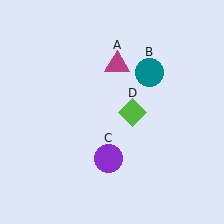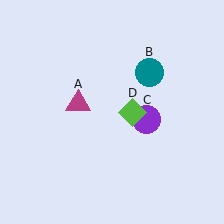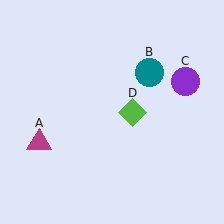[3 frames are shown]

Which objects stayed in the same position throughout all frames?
Teal circle (object B) and lime diamond (object D) remained stationary.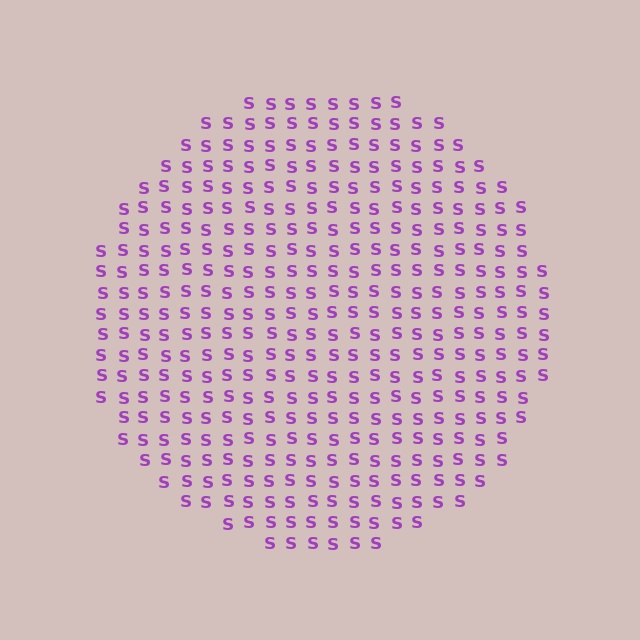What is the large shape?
The large shape is a circle.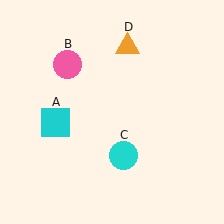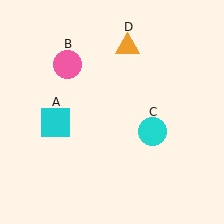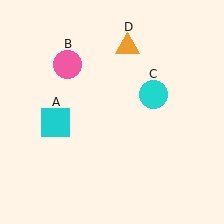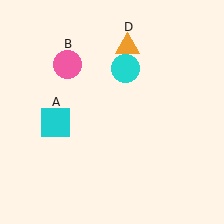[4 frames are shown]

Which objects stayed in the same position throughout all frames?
Cyan square (object A) and pink circle (object B) and orange triangle (object D) remained stationary.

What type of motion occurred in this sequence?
The cyan circle (object C) rotated counterclockwise around the center of the scene.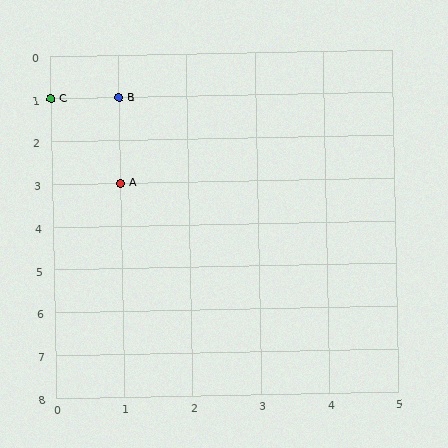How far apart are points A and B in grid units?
Points A and B are 2 rows apart.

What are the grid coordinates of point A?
Point A is at grid coordinates (1, 3).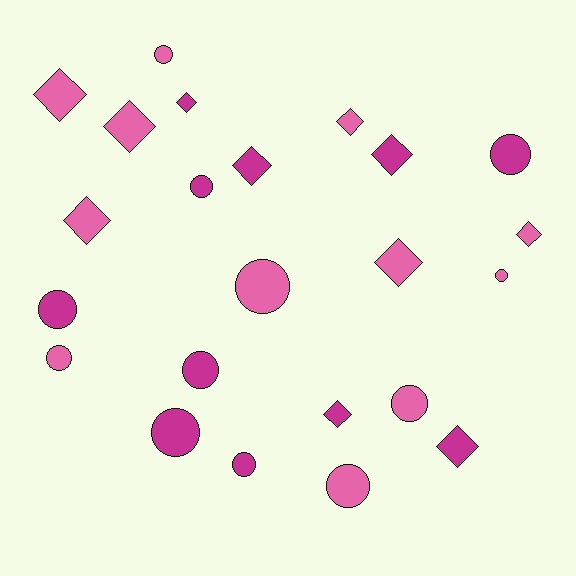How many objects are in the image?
There are 23 objects.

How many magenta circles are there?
There are 6 magenta circles.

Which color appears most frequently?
Pink, with 12 objects.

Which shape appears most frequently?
Circle, with 12 objects.